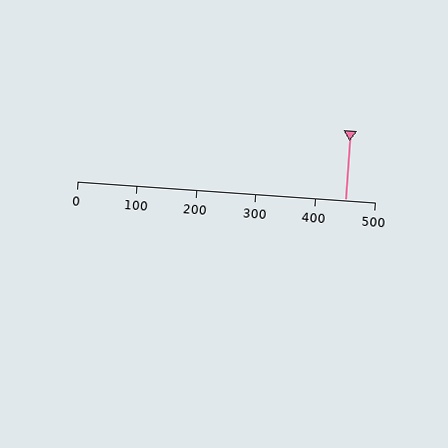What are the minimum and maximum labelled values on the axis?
The axis runs from 0 to 500.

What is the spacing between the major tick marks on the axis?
The major ticks are spaced 100 apart.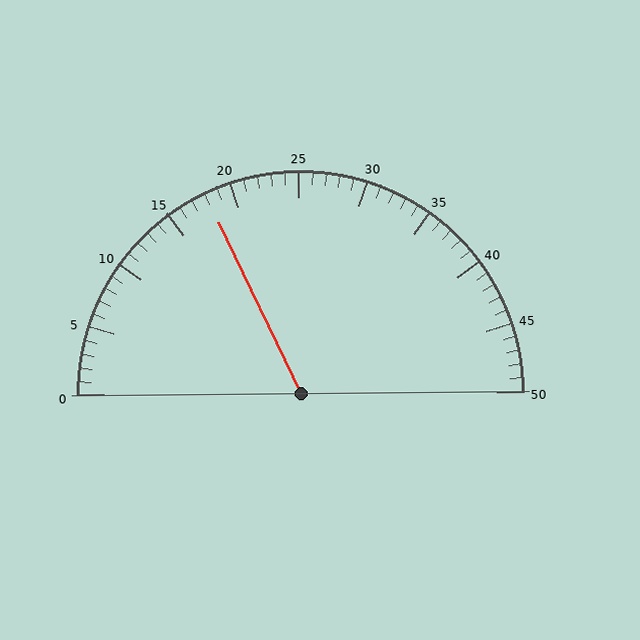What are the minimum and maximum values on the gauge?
The gauge ranges from 0 to 50.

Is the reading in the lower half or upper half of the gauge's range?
The reading is in the lower half of the range (0 to 50).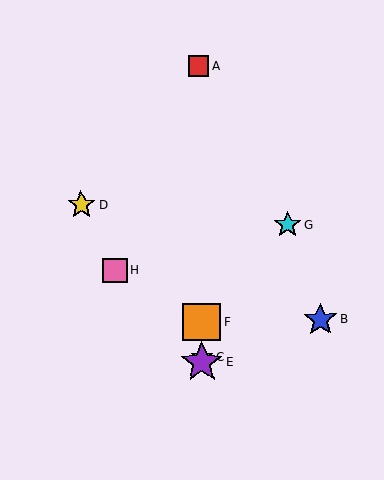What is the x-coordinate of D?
Object D is at x≈81.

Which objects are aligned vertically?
Objects A, C, E, F are aligned vertically.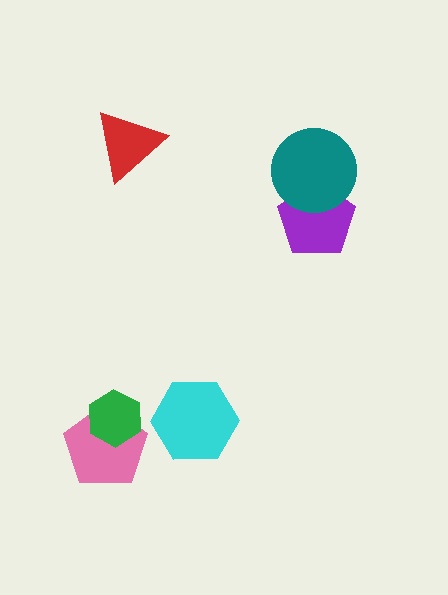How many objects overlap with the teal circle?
1 object overlaps with the teal circle.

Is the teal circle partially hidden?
No, no other shape covers it.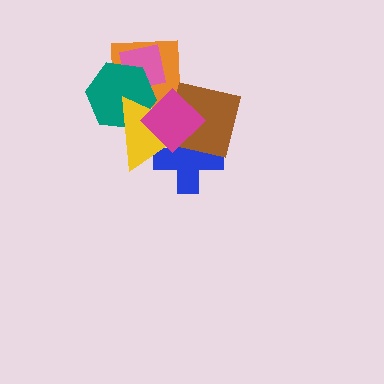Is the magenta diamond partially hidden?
No, no other shape covers it.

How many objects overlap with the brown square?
3 objects overlap with the brown square.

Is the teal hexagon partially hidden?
Yes, it is partially covered by another shape.